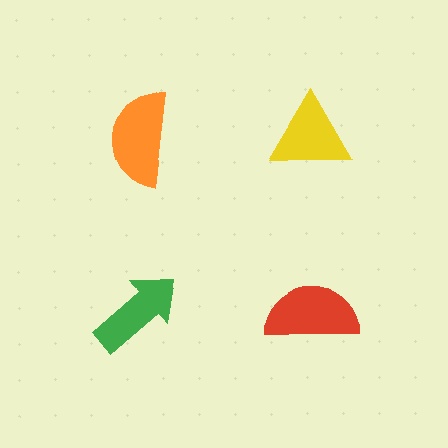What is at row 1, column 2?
A yellow triangle.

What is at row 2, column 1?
A green arrow.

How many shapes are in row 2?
2 shapes.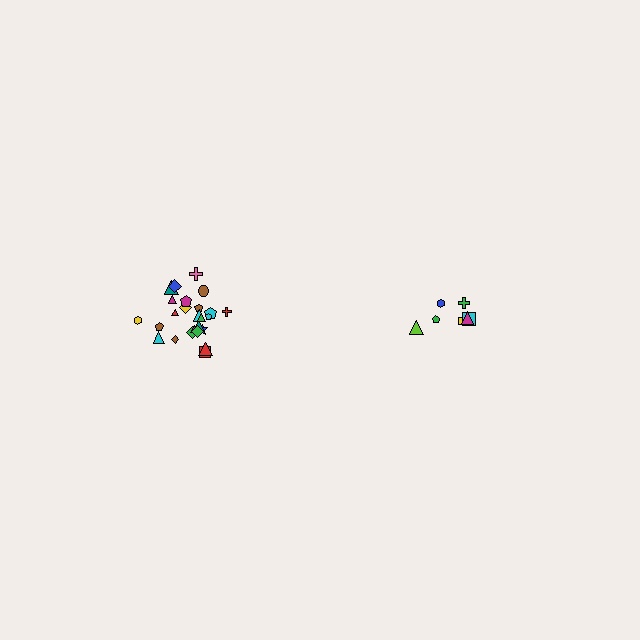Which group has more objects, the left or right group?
The left group.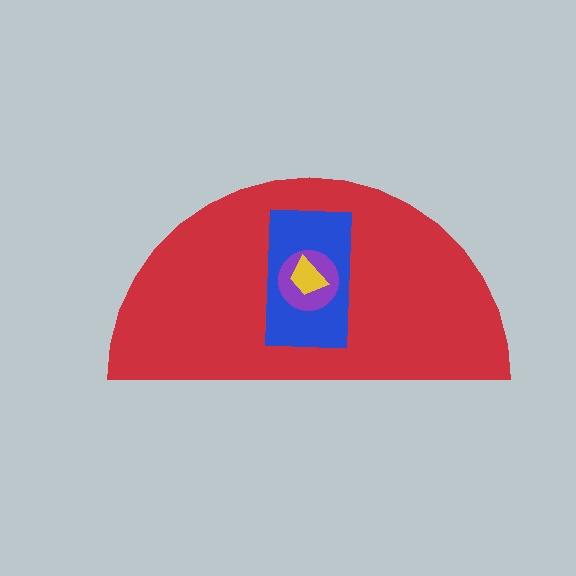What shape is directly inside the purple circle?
The yellow trapezoid.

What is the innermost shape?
The yellow trapezoid.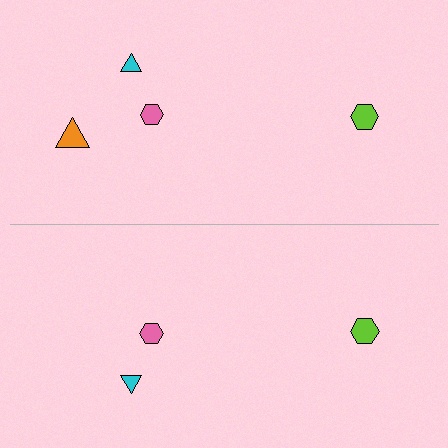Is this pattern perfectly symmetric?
No, the pattern is not perfectly symmetric. A orange triangle is missing from the bottom side.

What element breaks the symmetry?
A orange triangle is missing from the bottom side.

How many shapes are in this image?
There are 7 shapes in this image.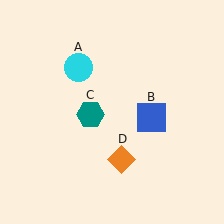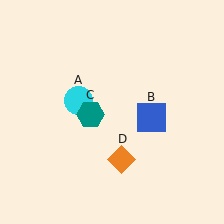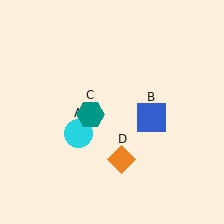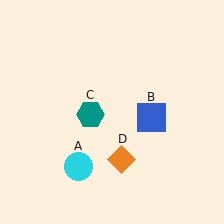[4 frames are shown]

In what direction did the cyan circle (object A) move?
The cyan circle (object A) moved down.